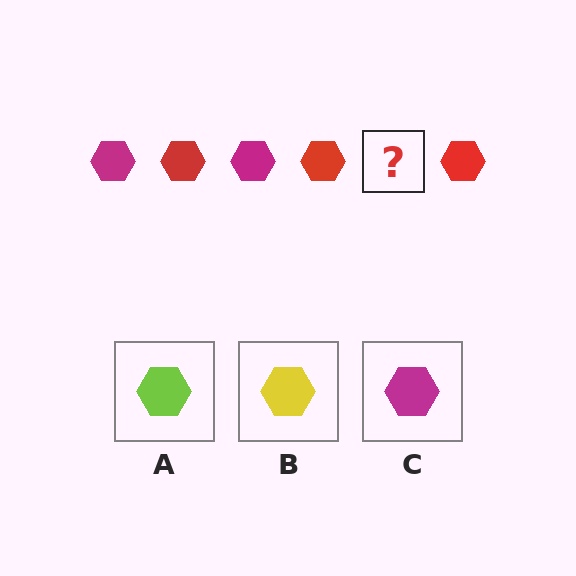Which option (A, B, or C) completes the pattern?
C.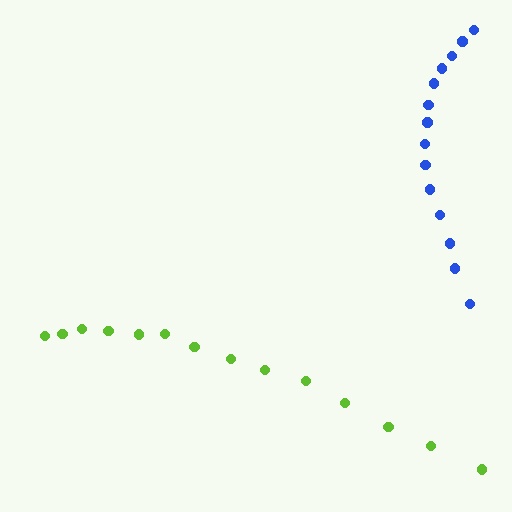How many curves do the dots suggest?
There are 2 distinct paths.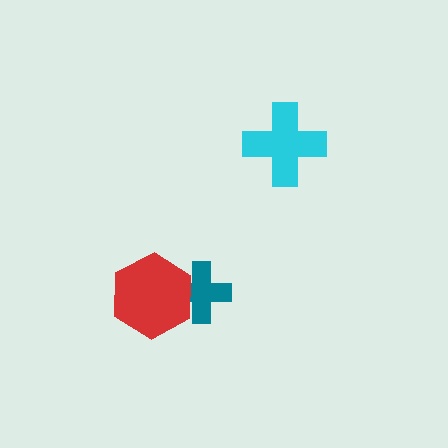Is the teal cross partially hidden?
Yes, it is partially covered by another shape.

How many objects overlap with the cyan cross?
0 objects overlap with the cyan cross.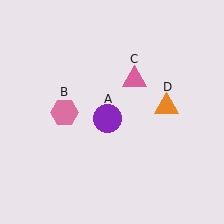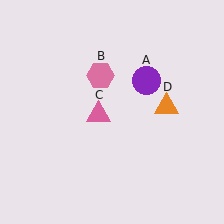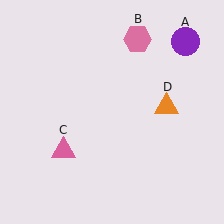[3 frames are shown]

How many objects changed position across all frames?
3 objects changed position: purple circle (object A), pink hexagon (object B), pink triangle (object C).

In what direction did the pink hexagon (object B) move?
The pink hexagon (object B) moved up and to the right.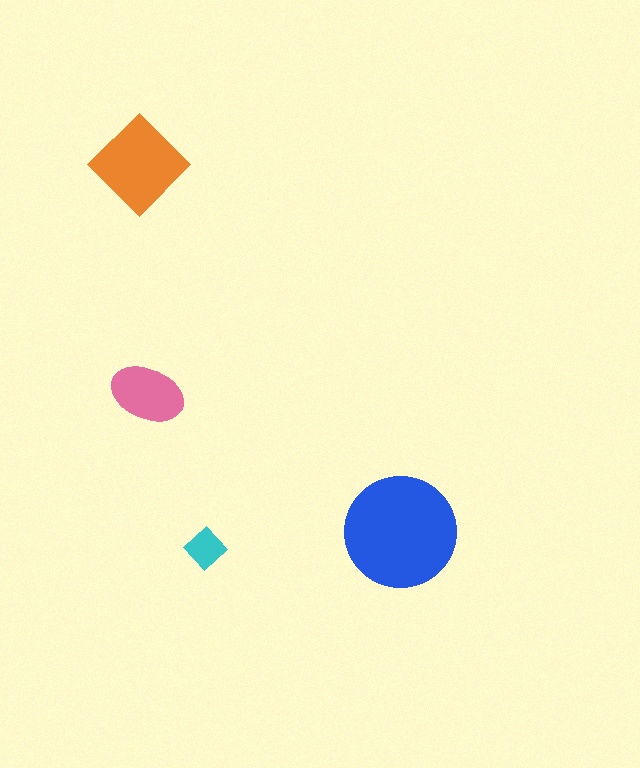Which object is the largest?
The blue circle.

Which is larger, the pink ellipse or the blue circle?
The blue circle.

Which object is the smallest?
The cyan diamond.